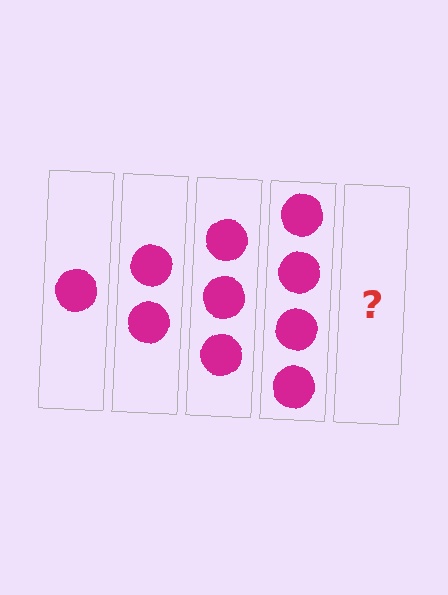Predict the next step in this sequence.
The next step is 5 circles.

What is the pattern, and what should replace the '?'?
The pattern is that each step adds one more circle. The '?' should be 5 circles.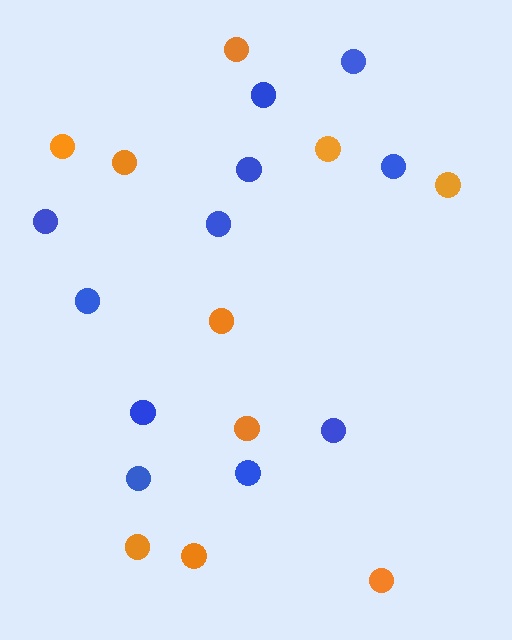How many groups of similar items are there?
There are 2 groups: one group of orange circles (10) and one group of blue circles (11).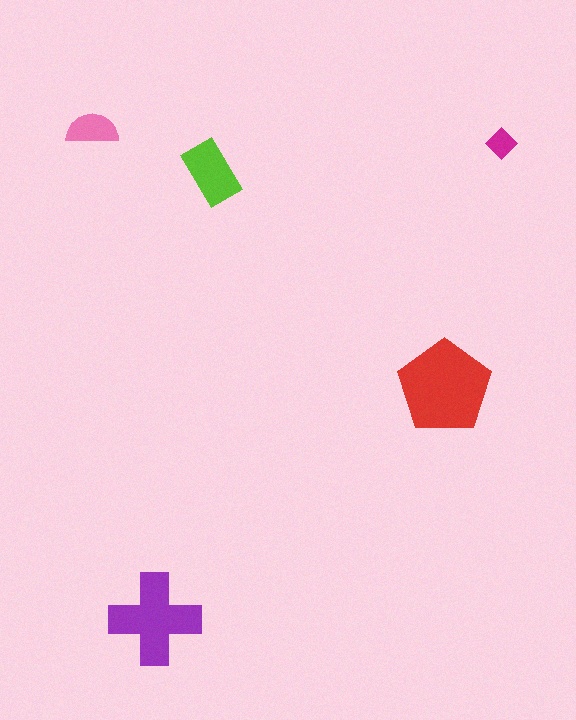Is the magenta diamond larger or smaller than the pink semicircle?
Smaller.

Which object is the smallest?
The magenta diamond.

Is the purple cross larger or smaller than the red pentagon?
Smaller.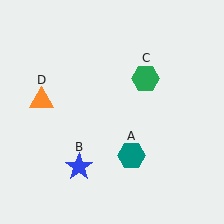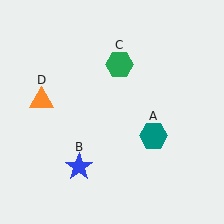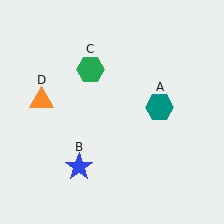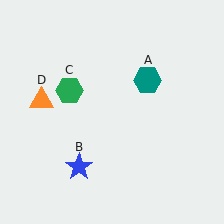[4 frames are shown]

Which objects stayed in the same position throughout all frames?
Blue star (object B) and orange triangle (object D) remained stationary.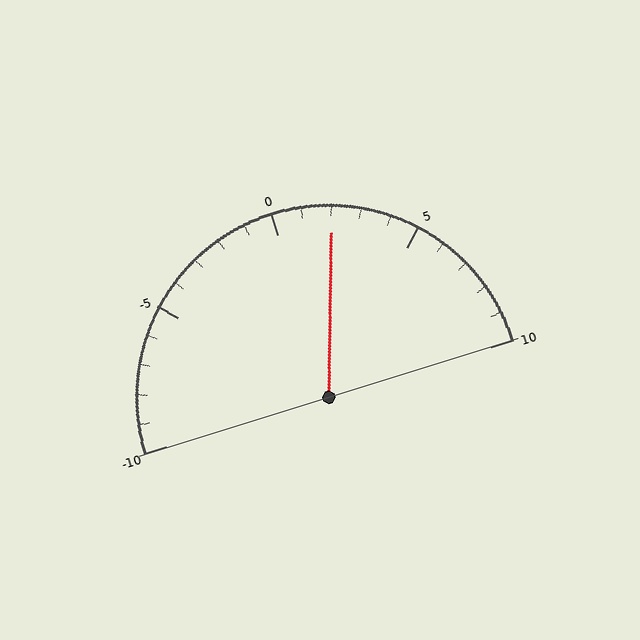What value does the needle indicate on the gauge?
The needle indicates approximately 2.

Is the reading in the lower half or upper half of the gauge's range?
The reading is in the upper half of the range (-10 to 10).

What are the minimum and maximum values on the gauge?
The gauge ranges from -10 to 10.